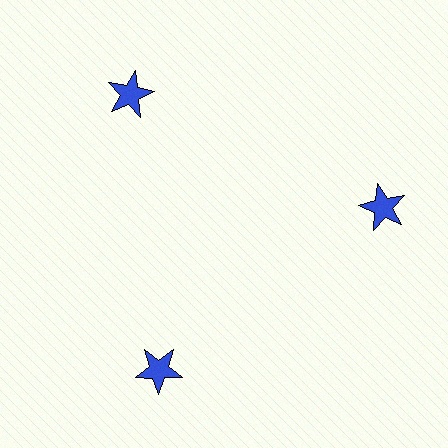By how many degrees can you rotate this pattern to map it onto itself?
The pattern maps onto itself every 120 degrees of rotation.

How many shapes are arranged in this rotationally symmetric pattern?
There are 3 shapes, arranged in 3 groups of 1.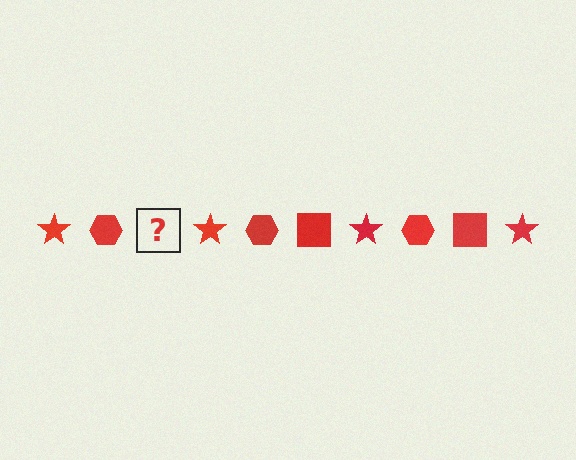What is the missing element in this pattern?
The missing element is a red square.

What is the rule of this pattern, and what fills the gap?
The rule is that the pattern cycles through star, hexagon, square shapes in red. The gap should be filled with a red square.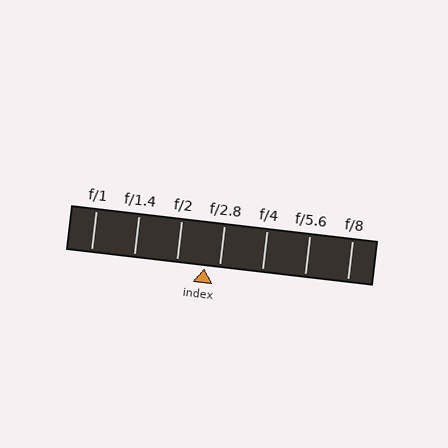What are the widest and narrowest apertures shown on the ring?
The widest aperture shown is f/1 and the narrowest is f/8.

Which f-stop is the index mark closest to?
The index mark is closest to f/2.8.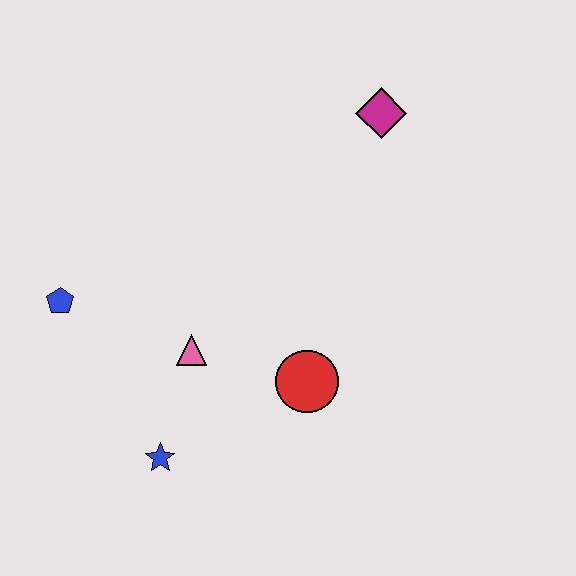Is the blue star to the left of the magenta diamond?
Yes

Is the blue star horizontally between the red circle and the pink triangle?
No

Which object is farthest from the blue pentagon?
The magenta diamond is farthest from the blue pentagon.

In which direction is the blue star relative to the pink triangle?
The blue star is below the pink triangle.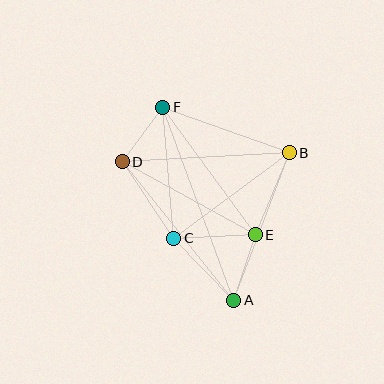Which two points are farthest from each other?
Points A and F are farthest from each other.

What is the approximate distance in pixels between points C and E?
The distance between C and E is approximately 82 pixels.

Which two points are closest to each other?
Points D and F are closest to each other.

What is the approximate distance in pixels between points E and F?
The distance between E and F is approximately 158 pixels.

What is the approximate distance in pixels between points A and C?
The distance between A and C is approximately 86 pixels.